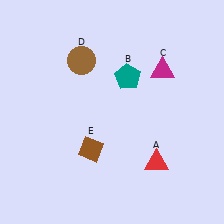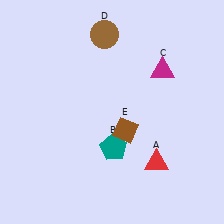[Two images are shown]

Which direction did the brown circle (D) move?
The brown circle (D) moved up.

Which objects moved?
The objects that moved are: the teal pentagon (B), the brown circle (D), the brown diamond (E).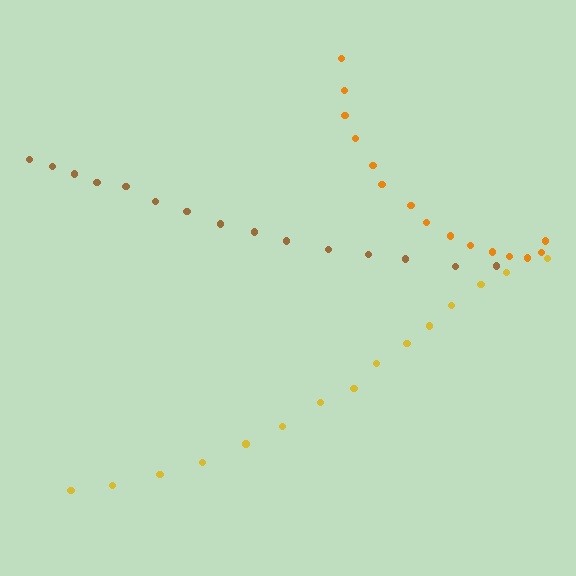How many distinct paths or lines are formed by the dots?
There are 3 distinct paths.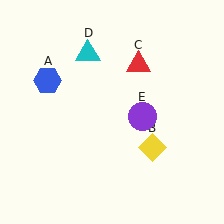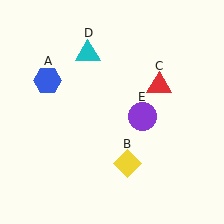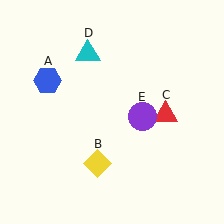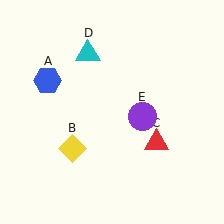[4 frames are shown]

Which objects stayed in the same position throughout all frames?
Blue hexagon (object A) and cyan triangle (object D) and purple circle (object E) remained stationary.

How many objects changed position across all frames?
2 objects changed position: yellow diamond (object B), red triangle (object C).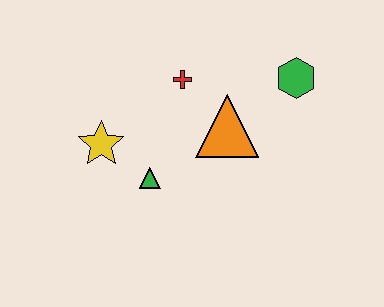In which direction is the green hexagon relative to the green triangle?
The green hexagon is to the right of the green triangle.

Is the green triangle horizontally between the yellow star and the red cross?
Yes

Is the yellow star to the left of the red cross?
Yes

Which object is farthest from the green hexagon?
The yellow star is farthest from the green hexagon.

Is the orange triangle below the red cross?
Yes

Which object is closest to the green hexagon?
The orange triangle is closest to the green hexagon.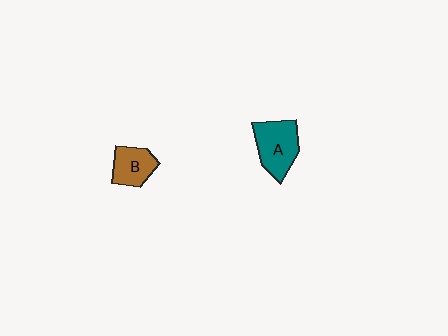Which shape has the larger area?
Shape A (teal).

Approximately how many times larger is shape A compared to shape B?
Approximately 1.4 times.